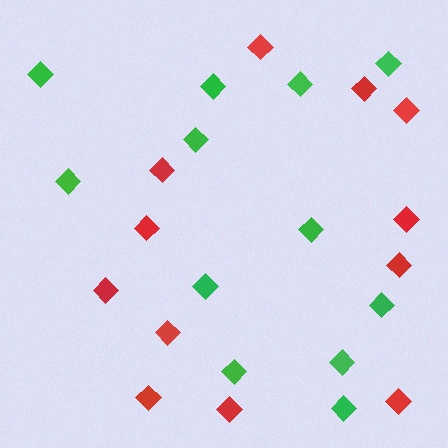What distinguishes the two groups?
There are 2 groups: one group of red diamonds (12) and one group of green diamonds (12).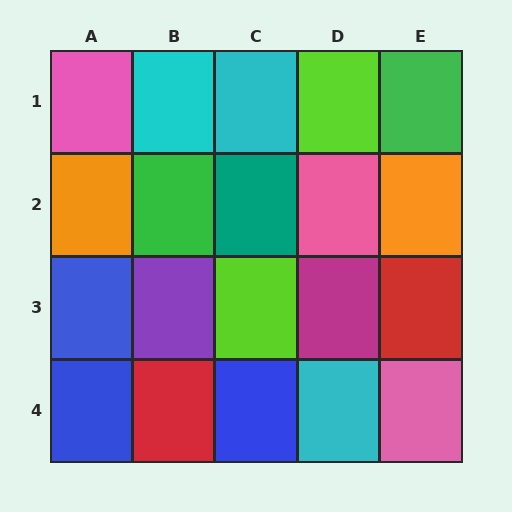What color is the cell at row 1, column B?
Cyan.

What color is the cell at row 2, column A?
Orange.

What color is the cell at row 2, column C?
Teal.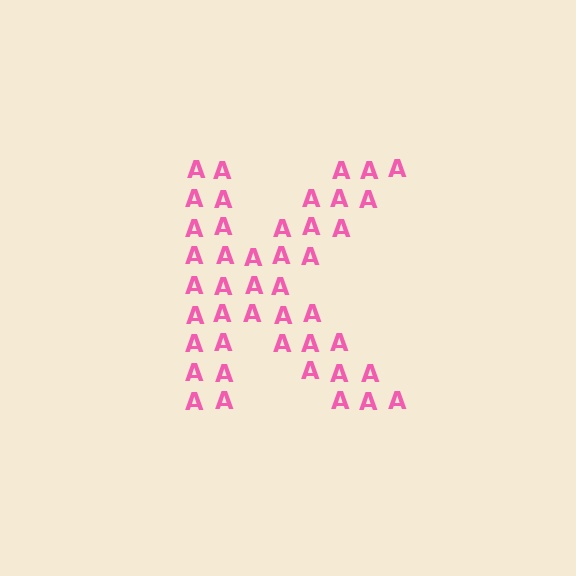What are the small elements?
The small elements are letter A's.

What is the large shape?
The large shape is the letter K.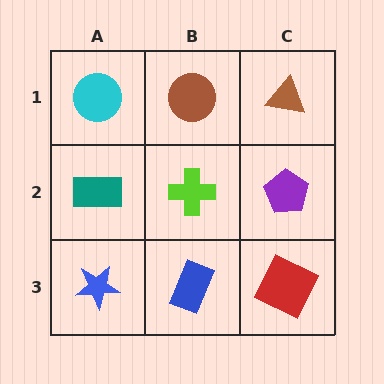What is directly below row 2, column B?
A blue rectangle.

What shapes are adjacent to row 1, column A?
A teal rectangle (row 2, column A), a brown circle (row 1, column B).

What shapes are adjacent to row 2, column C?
A brown triangle (row 1, column C), a red square (row 3, column C), a lime cross (row 2, column B).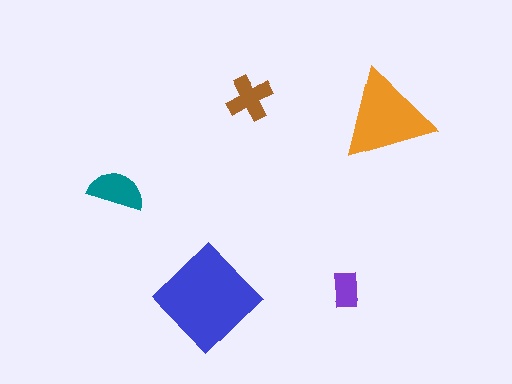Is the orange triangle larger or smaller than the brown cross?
Larger.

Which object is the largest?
The blue diamond.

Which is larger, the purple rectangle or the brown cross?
The brown cross.